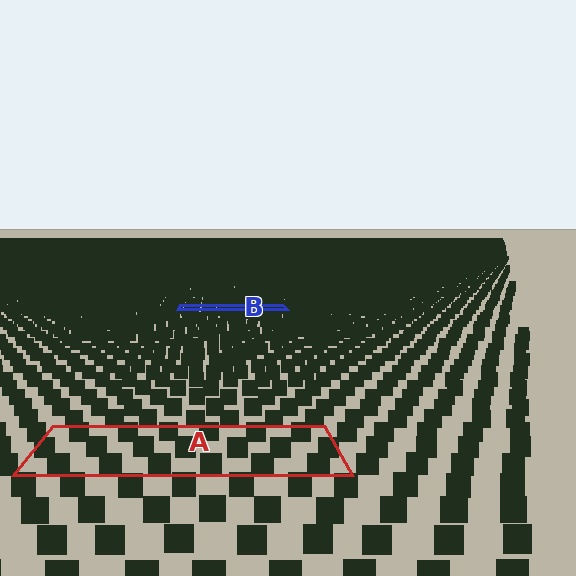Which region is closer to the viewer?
Region A is closer. The texture elements there are larger and more spread out.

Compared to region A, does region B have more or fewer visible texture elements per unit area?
Region B has more texture elements per unit area — they are packed more densely because it is farther away.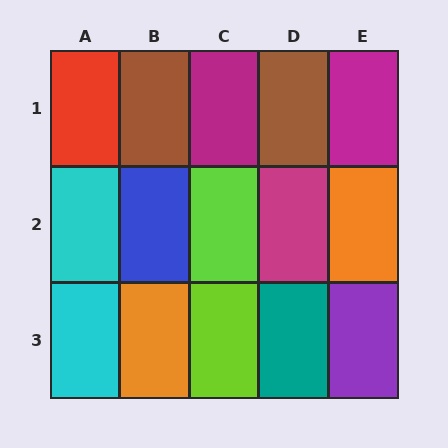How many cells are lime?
2 cells are lime.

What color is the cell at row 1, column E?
Magenta.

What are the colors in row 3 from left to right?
Cyan, orange, lime, teal, purple.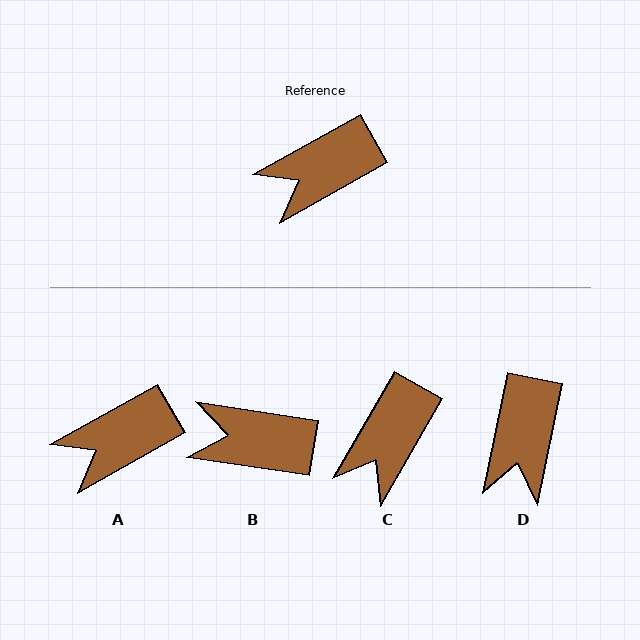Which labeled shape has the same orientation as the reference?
A.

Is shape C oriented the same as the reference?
No, it is off by about 31 degrees.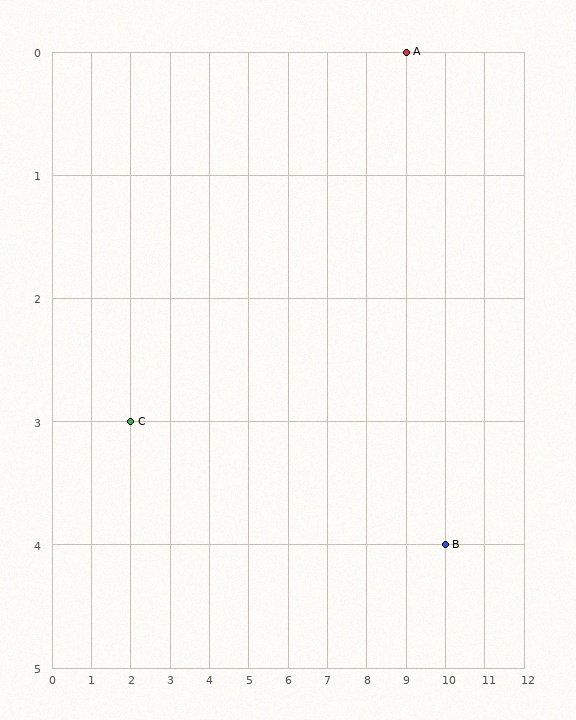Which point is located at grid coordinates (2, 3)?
Point C is at (2, 3).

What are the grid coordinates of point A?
Point A is at grid coordinates (9, 0).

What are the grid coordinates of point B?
Point B is at grid coordinates (10, 4).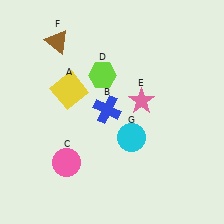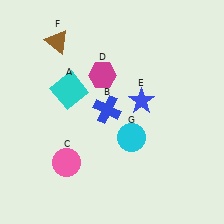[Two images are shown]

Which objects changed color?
A changed from yellow to cyan. D changed from lime to magenta. E changed from pink to blue.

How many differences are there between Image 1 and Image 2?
There are 3 differences between the two images.